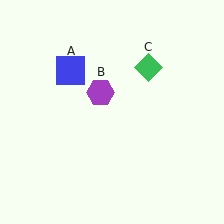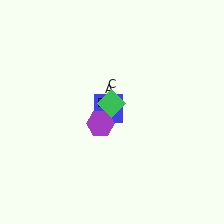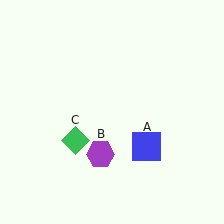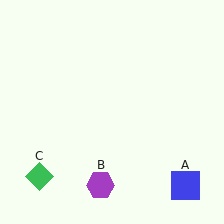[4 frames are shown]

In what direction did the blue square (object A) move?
The blue square (object A) moved down and to the right.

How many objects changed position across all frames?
3 objects changed position: blue square (object A), purple hexagon (object B), green diamond (object C).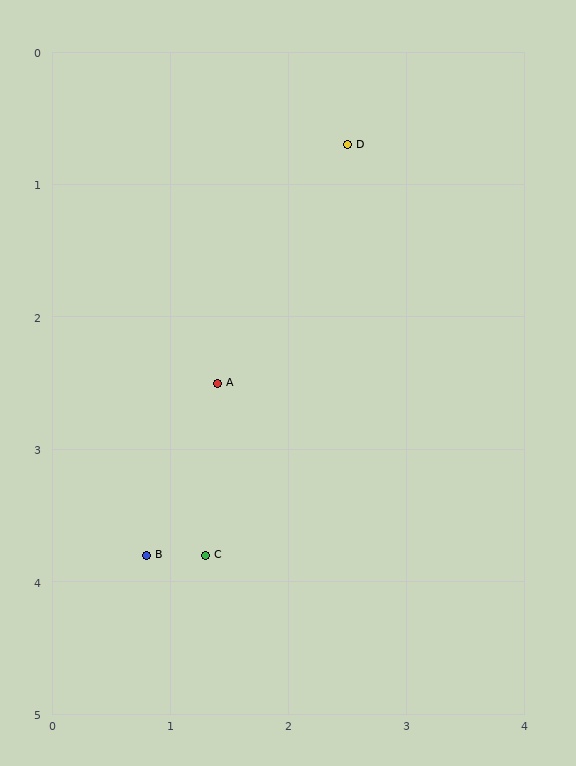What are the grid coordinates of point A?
Point A is at approximately (1.4, 2.5).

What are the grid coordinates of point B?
Point B is at approximately (0.8, 3.8).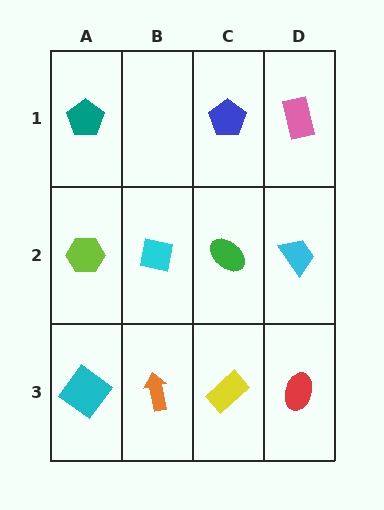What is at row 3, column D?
A red ellipse.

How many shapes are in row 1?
3 shapes.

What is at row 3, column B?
An orange arrow.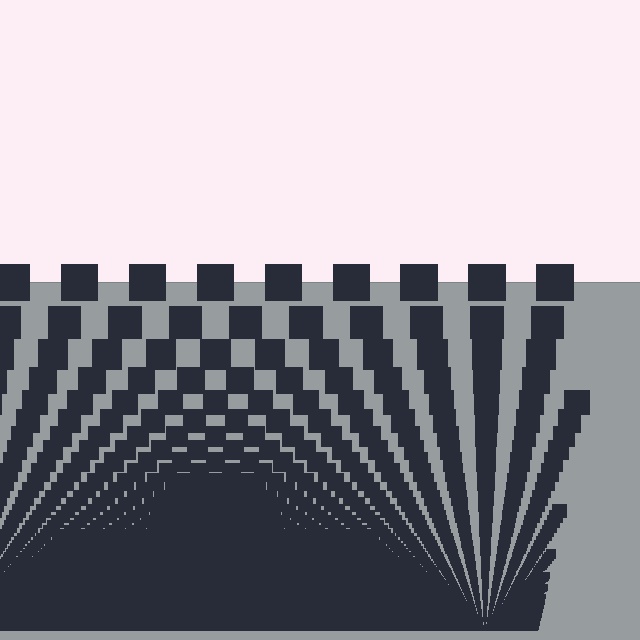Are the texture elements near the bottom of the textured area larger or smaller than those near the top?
Smaller. The gradient is inverted — elements near the bottom are smaller and denser.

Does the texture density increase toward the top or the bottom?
Density increases toward the bottom.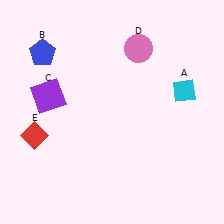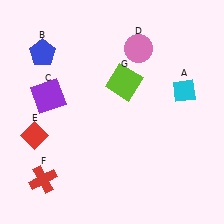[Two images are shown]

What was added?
A red cross (F), a lime square (G) were added in Image 2.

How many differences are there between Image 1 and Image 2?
There are 2 differences between the two images.